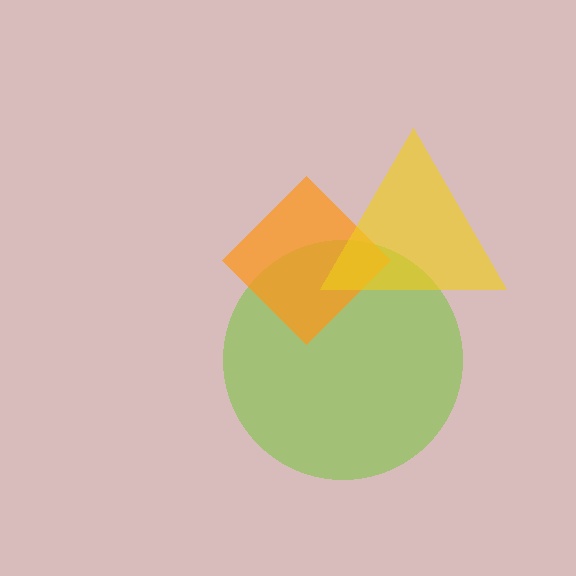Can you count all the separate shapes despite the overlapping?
Yes, there are 3 separate shapes.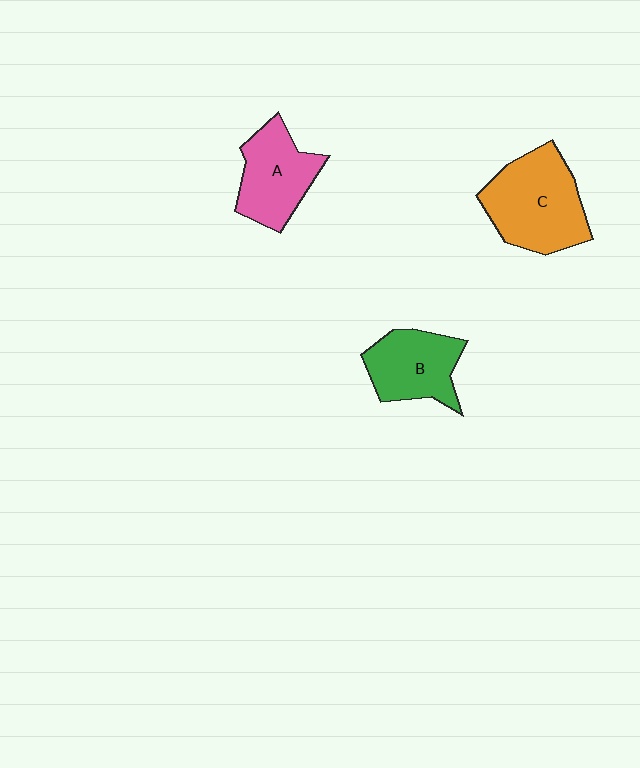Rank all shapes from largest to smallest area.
From largest to smallest: C (orange), A (pink), B (green).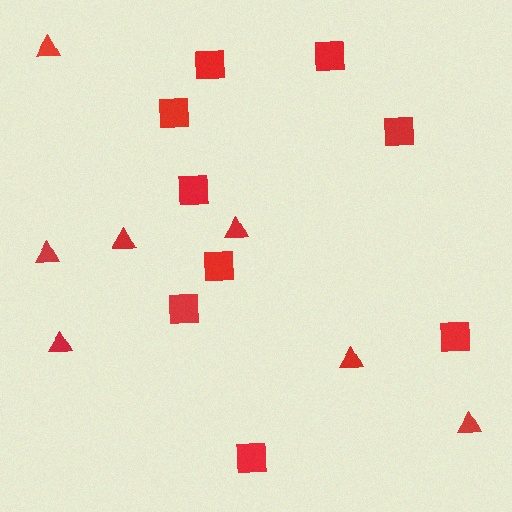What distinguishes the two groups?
There are 2 groups: one group of squares (9) and one group of triangles (7).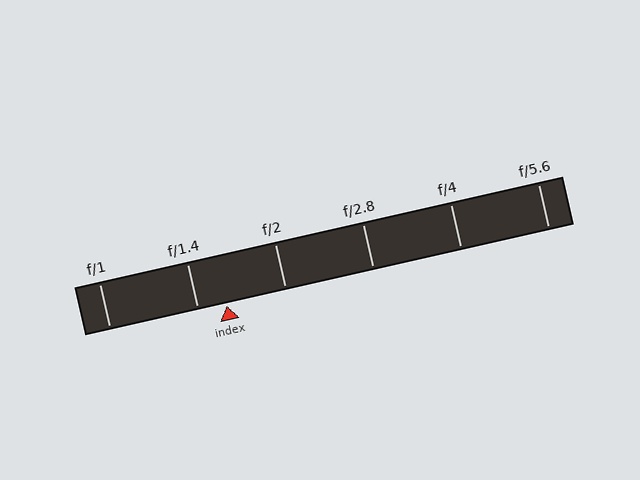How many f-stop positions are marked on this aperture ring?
There are 6 f-stop positions marked.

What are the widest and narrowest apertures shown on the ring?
The widest aperture shown is f/1 and the narrowest is f/5.6.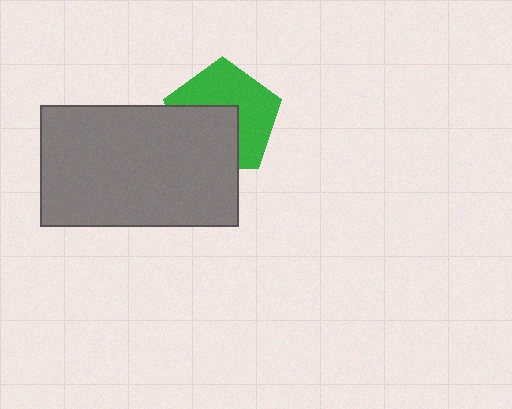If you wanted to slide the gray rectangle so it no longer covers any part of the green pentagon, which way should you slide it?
Slide it toward the lower-left — that is the most direct way to separate the two shapes.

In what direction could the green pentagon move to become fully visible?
The green pentagon could move toward the upper-right. That would shift it out from behind the gray rectangle entirely.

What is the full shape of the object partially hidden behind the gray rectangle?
The partially hidden object is a green pentagon.